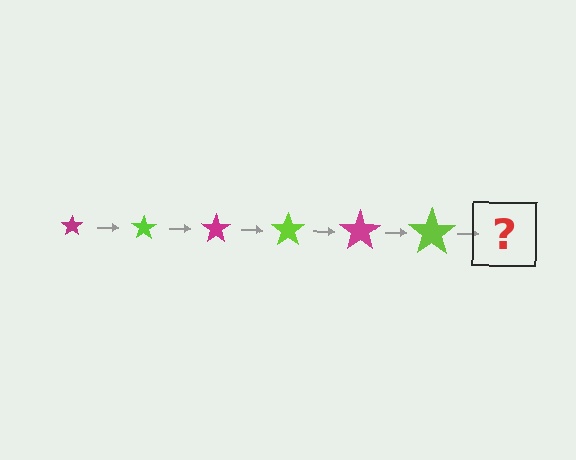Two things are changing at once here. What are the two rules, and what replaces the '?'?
The two rules are that the star grows larger each step and the color cycles through magenta and lime. The '?' should be a magenta star, larger than the previous one.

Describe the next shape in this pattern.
It should be a magenta star, larger than the previous one.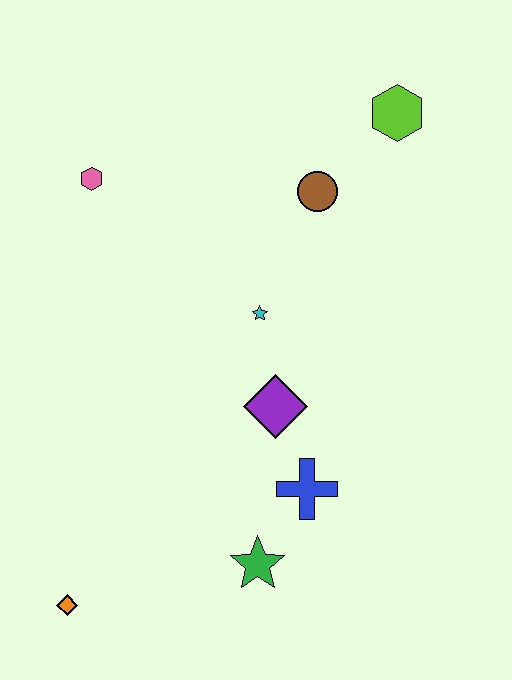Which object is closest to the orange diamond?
The green star is closest to the orange diamond.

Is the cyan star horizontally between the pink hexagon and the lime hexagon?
Yes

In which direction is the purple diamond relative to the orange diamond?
The purple diamond is to the right of the orange diamond.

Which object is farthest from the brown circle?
The orange diamond is farthest from the brown circle.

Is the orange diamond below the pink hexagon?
Yes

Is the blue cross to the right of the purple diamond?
Yes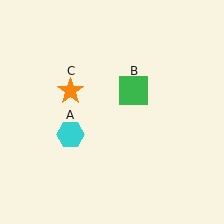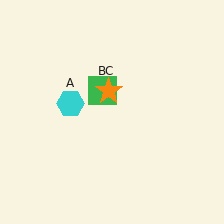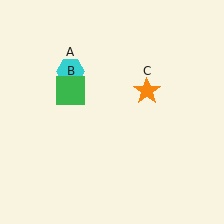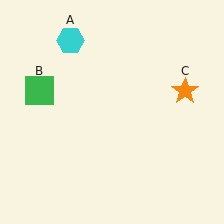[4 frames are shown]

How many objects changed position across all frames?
3 objects changed position: cyan hexagon (object A), green square (object B), orange star (object C).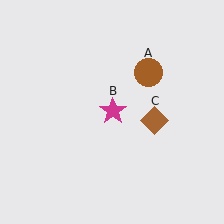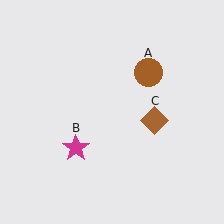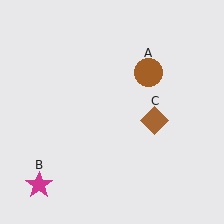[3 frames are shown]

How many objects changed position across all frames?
1 object changed position: magenta star (object B).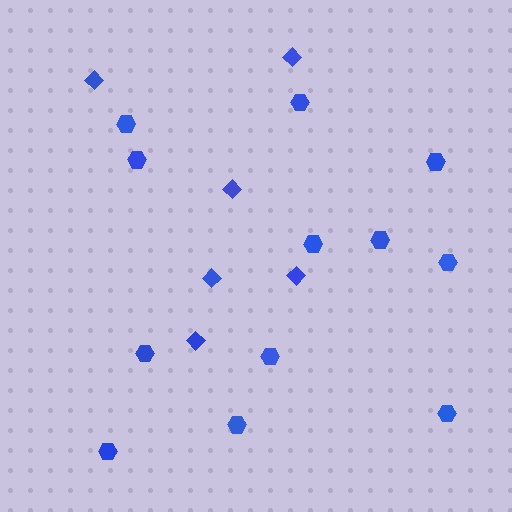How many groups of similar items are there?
There are 2 groups: one group of hexagons (12) and one group of diamonds (6).